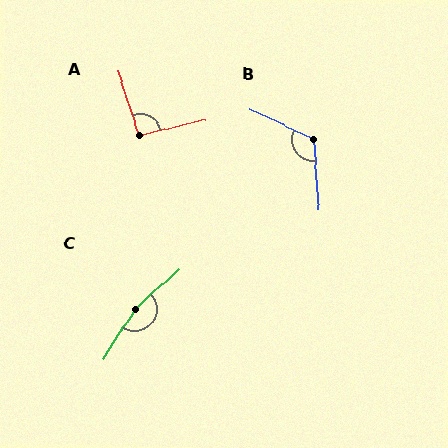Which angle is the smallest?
A, at approximately 94 degrees.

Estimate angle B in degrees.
Approximately 119 degrees.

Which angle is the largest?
C, at approximately 165 degrees.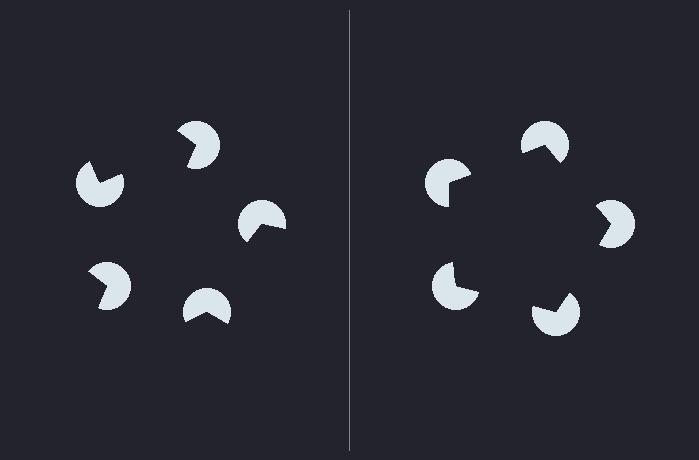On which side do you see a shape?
An illusory pentagon appears on the right side. On the left side the wedge cuts are rotated, so no coherent shape forms.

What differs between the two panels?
The pac-man discs are positioned identically on both sides; only the wedge orientations differ. On the right they align to a pentagon; on the left they are misaligned.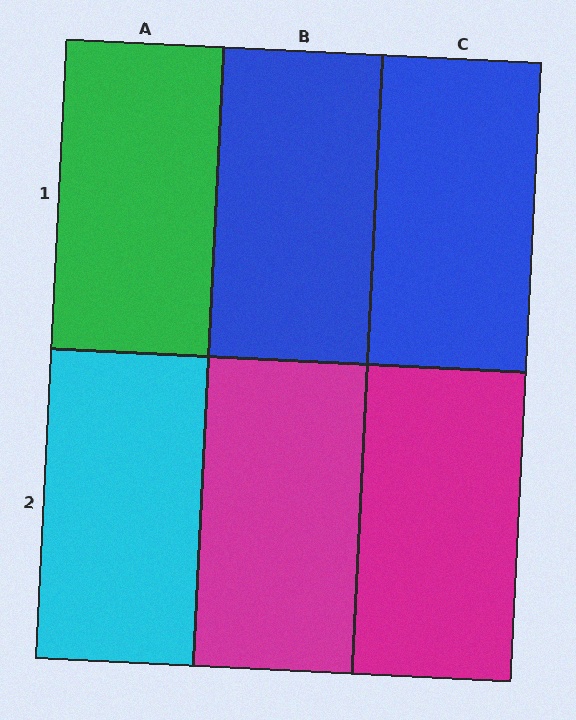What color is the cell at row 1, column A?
Green.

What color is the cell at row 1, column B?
Blue.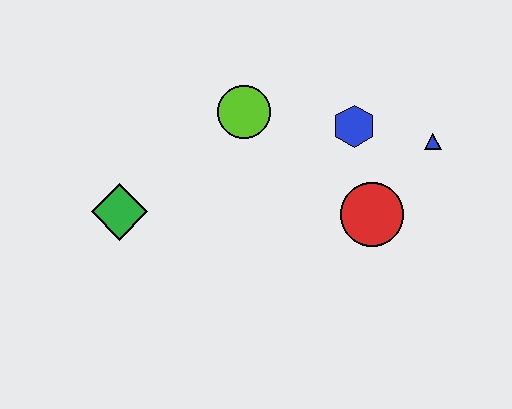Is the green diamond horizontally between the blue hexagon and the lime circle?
No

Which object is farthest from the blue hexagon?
The green diamond is farthest from the blue hexagon.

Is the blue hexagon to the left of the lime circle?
No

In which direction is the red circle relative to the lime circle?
The red circle is to the right of the lime circle.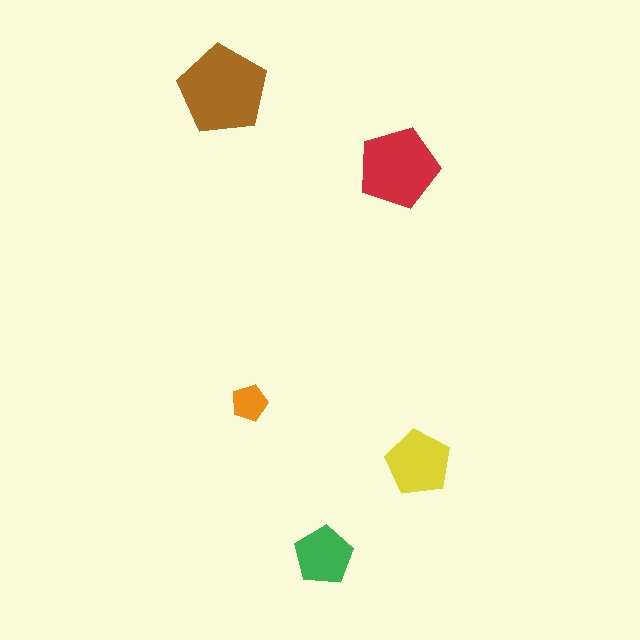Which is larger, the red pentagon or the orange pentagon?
The red one.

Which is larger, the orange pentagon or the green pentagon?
The green one.